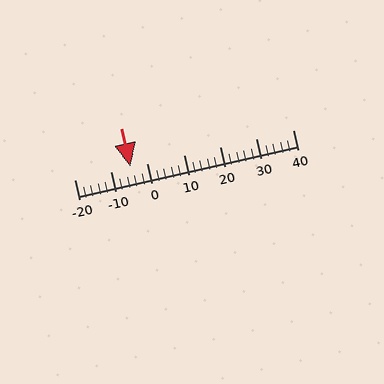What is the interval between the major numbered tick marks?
The major tick marks are spaced 10 units apart.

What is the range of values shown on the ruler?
The ruler shows values from -20 to 40.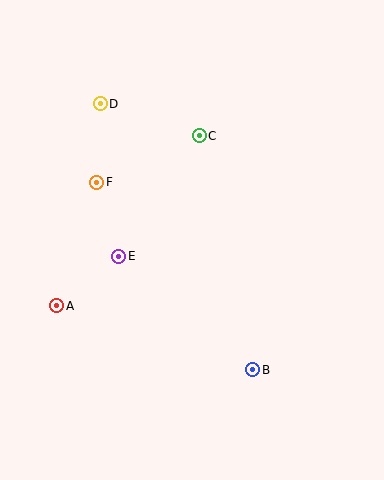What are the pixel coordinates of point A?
Point A is at (57, 306).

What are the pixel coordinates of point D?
Point D is at (100, 104).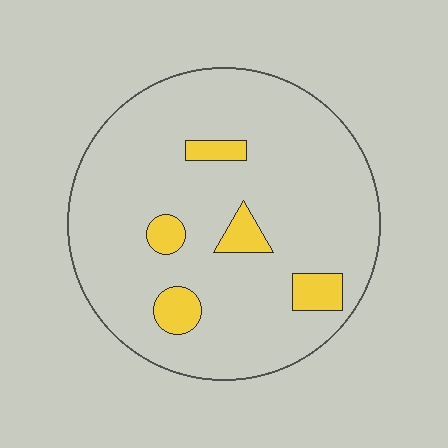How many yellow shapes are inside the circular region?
5.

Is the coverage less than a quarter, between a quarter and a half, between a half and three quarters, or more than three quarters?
Less than a quarter.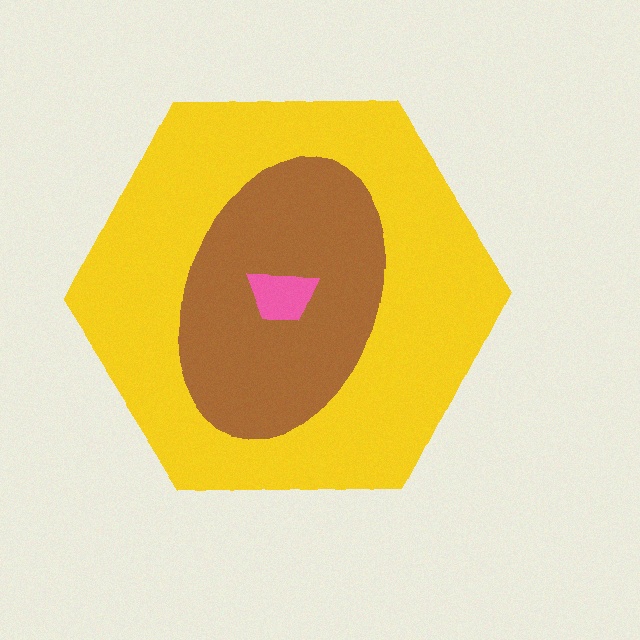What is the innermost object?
The pink trapezoid.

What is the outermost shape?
The yellow hexagon.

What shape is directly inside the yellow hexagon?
The brown ellipse.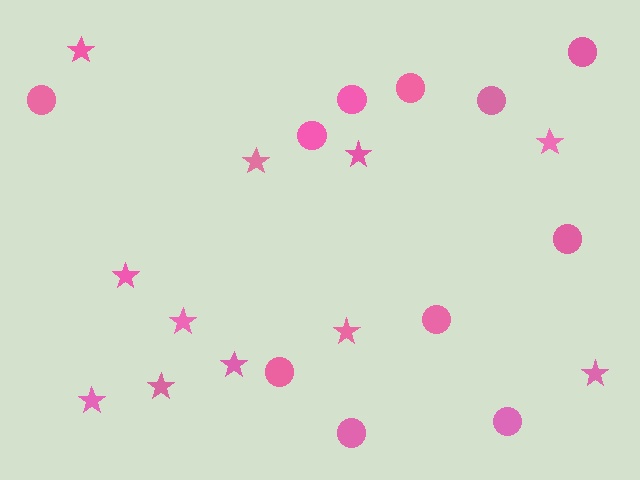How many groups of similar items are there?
There are 2 groups: one group of circles (11) and one group of stars (11).